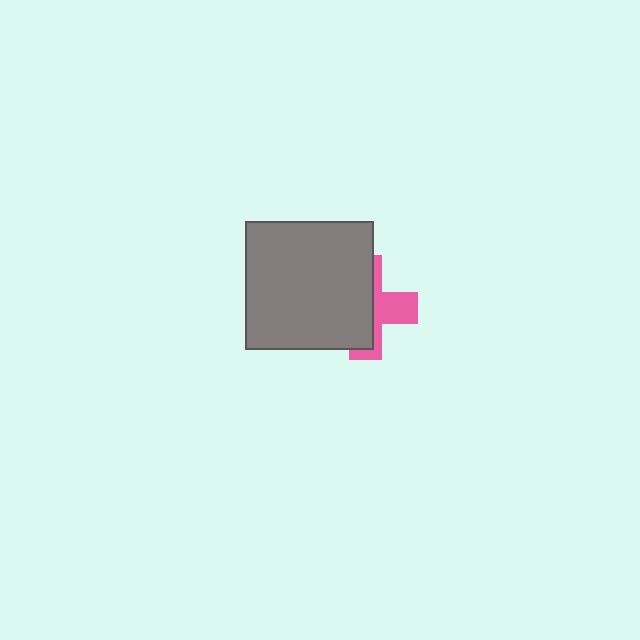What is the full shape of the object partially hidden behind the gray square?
The partially hidden object is a pink cross.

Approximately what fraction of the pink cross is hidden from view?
Roughly 61% of the pink cross is hidden behind the gray square.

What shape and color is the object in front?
The object in front is a gray square.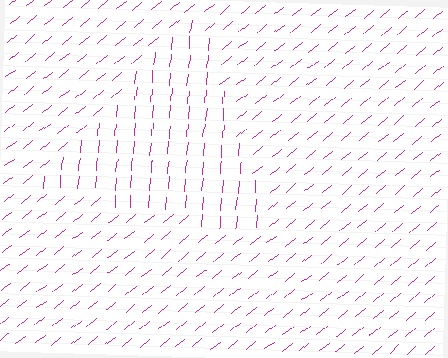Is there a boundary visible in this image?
Yes, there is a texture boundary formed by a change in line orientation.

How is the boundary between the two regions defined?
The boundary is defined purely by a change in line orientation (approximately 45 degrees difference). All lines are the same color and thickness.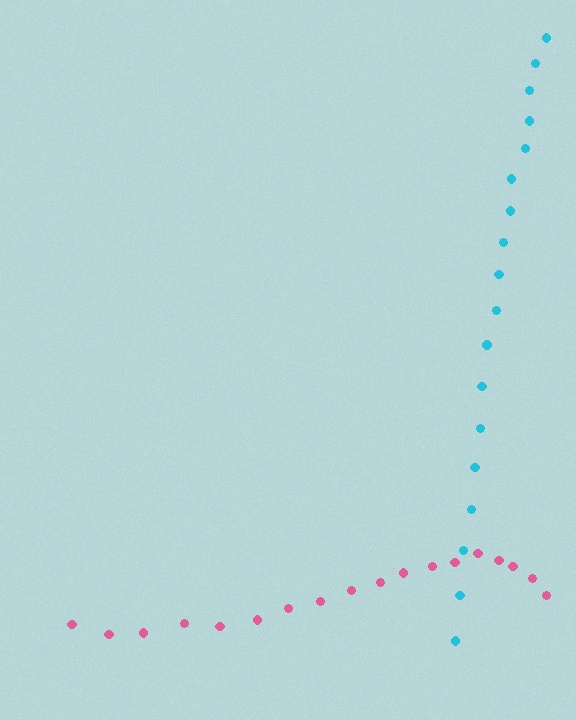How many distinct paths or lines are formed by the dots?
There are 2 distinct paths.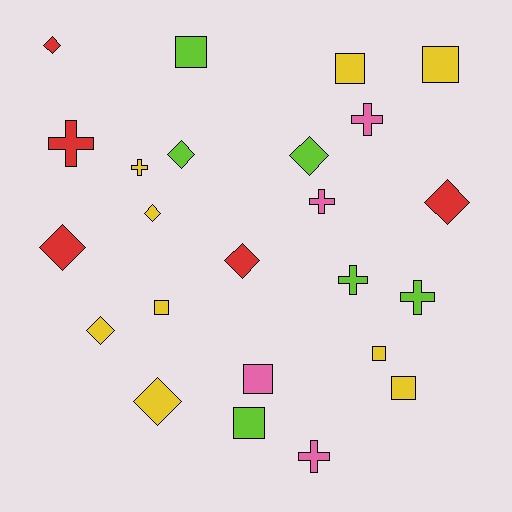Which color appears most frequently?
Yellow, with 9 objects.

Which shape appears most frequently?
Diamond, with 9 objects.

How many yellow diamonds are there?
There are 3 yellow diamonds.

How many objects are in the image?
There are 24 objects.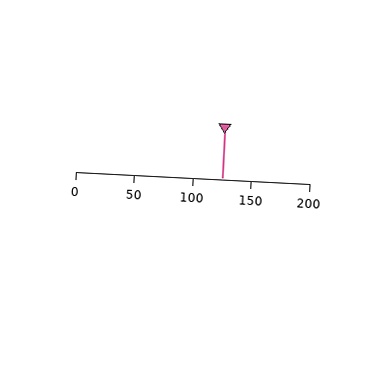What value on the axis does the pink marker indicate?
The marker indicates approximately 125.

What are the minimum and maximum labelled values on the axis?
The axis runs from 0 to 200.